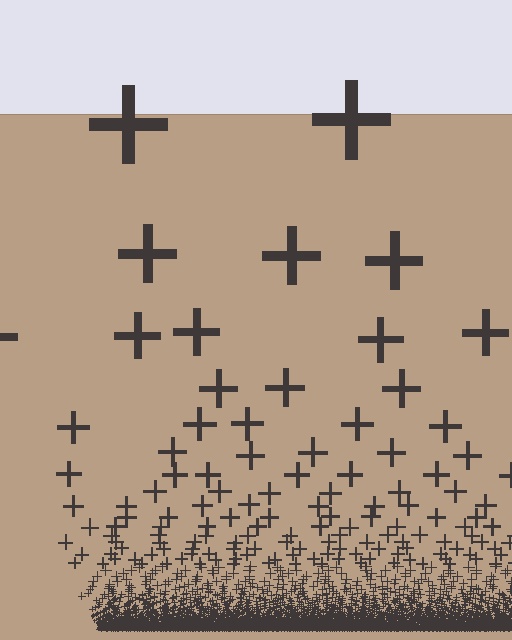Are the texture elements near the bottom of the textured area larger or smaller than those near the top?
Smaller. The gradient is inverted — elements near the bottom are smaller and denser.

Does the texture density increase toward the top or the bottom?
Density increases toward the bottom.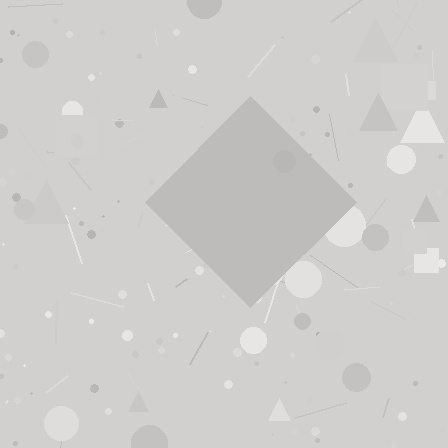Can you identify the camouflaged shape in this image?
The camouflaged shape is a diamond.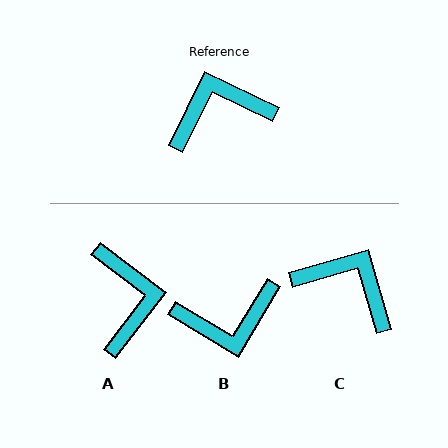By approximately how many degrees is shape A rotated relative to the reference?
Approximately 102 degrees clockwise.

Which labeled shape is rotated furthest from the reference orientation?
B, about 175 degrees away.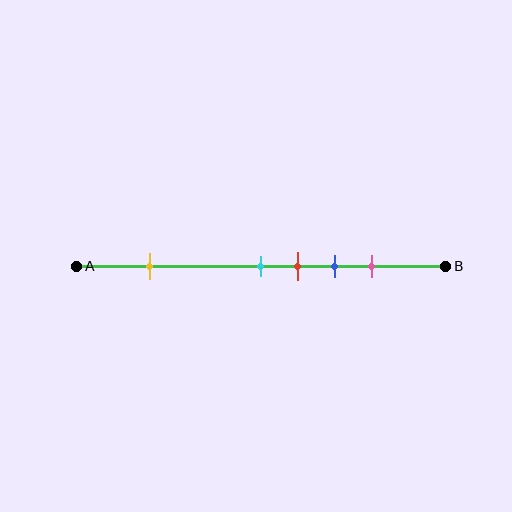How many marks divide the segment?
There are 5 marks dividing the segment.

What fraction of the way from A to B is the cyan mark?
The cyan mark is approximately 50% (0.5) of the way from A to B.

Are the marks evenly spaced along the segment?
No, the marks are not evenly spaced.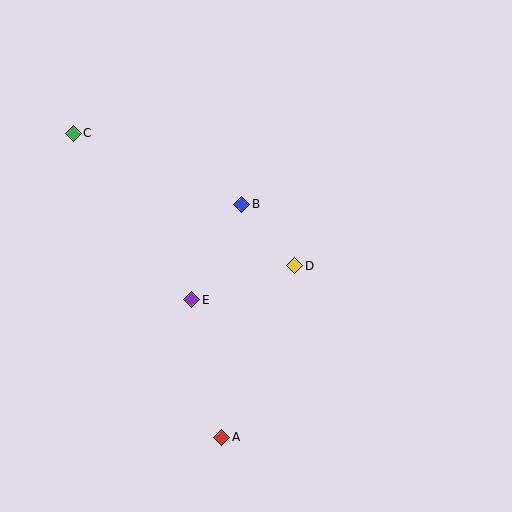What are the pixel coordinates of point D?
Point D is at (295, 266).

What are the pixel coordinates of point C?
Point C is at (73, 133).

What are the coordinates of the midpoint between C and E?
The midpoint between C and E is at (132, 217).